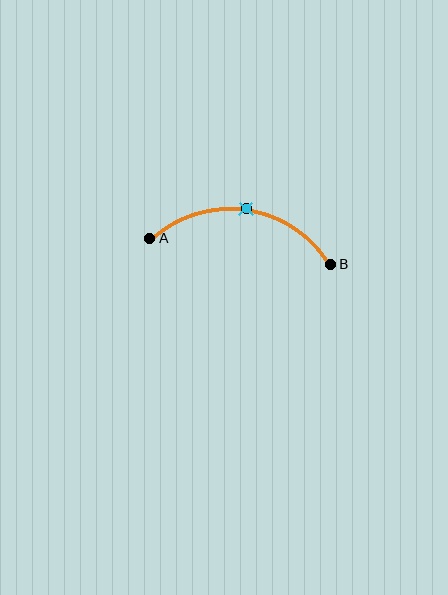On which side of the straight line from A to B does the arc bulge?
The arc bulges above the straight line connecting A and B.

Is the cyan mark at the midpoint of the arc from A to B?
Yes. The cyan mark lies on the arc at equal arc-length from both A and B — it is the arc midpoint.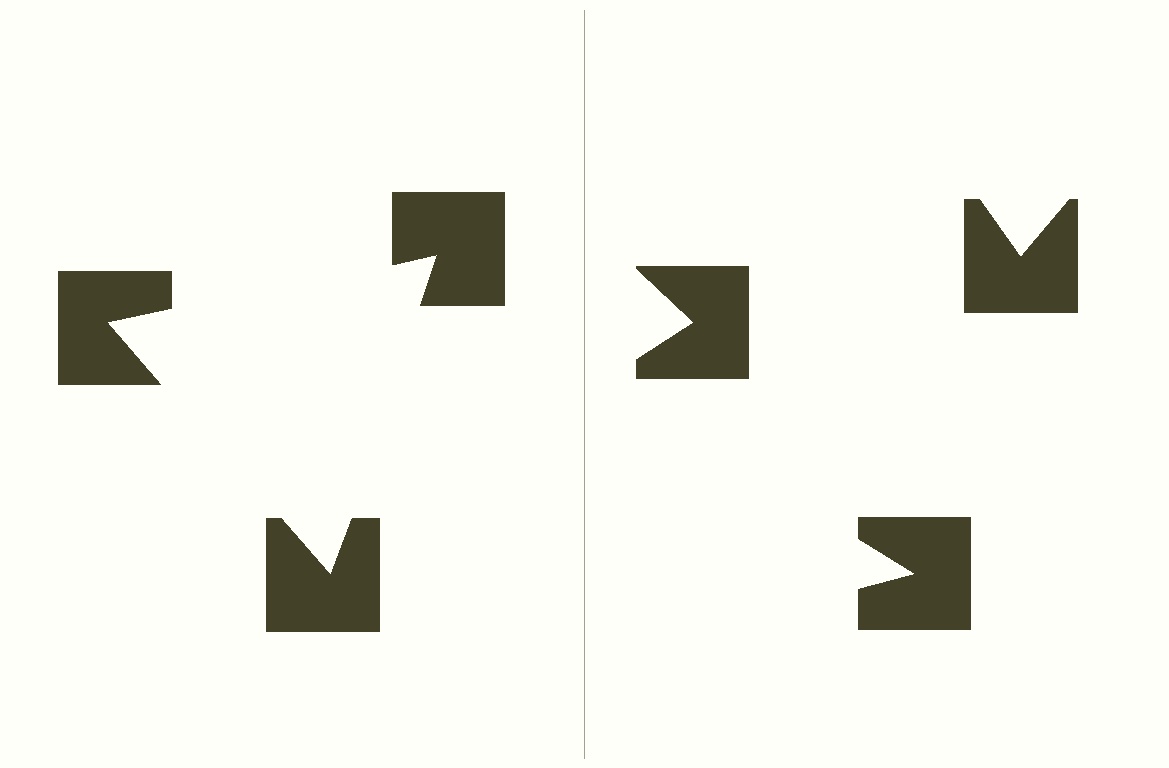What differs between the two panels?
The notched squares are positioned identically on both sides; only the wedge orientations differ. On the left they align to a triangle; on the right they are misaligned.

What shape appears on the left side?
An illusory triangle.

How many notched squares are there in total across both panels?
6 — 3 on each side.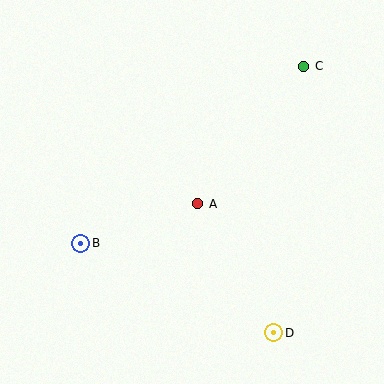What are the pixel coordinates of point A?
Point A is at (198, 204).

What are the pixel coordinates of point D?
Point D is at (274, 333).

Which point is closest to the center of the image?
Point A at (198, 204) is closest to the center.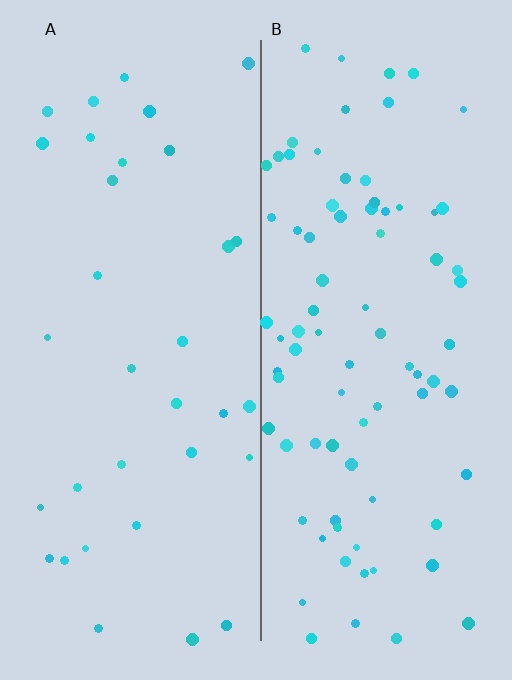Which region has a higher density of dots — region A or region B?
B (the right).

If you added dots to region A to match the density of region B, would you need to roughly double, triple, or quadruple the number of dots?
Approximately double.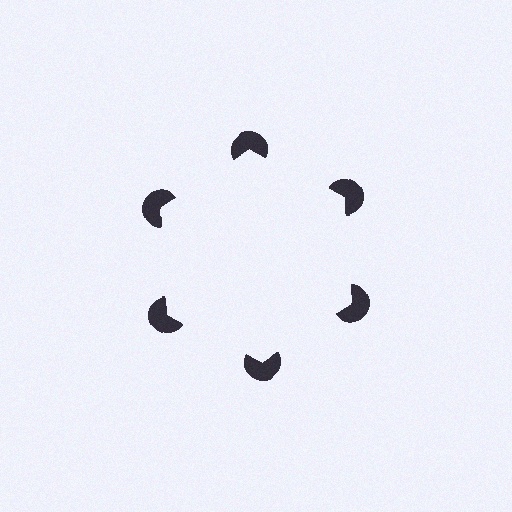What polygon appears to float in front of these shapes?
An illusory hexagon — its edges are inferred from the aligned wedge cuts in the pac-man discs, not physically drawn.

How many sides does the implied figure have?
6 sides.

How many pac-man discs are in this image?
There are 6 — one at each vertex of the illusory hexagon.